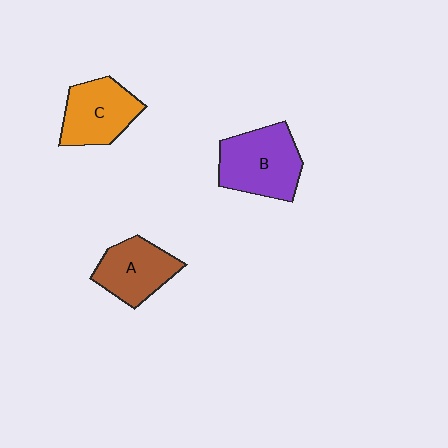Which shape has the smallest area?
Shape A (brown).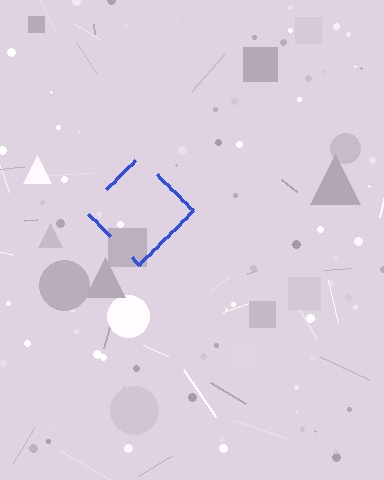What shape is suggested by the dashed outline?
The dashed outline suggests a diamond.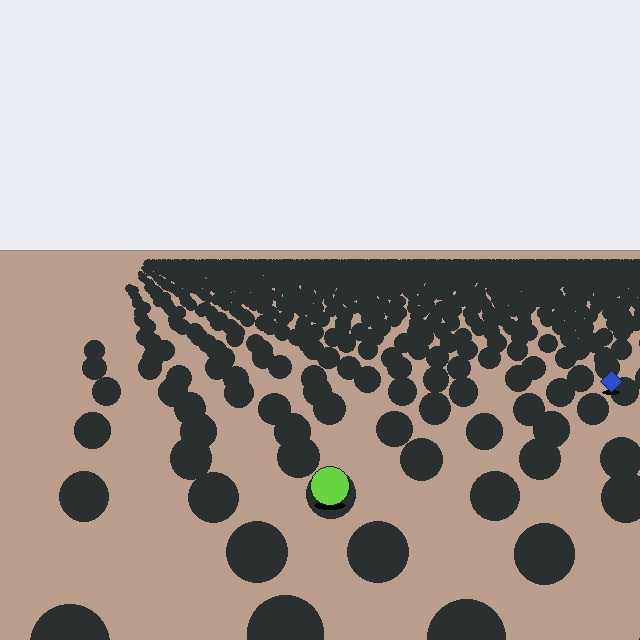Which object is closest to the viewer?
The lime circle is closest. The texture marks near it are larger and more spread out.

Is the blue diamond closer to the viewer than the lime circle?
No. The lime circle is closer — you can tell from the texture gradient: the ground texture is coarser near it.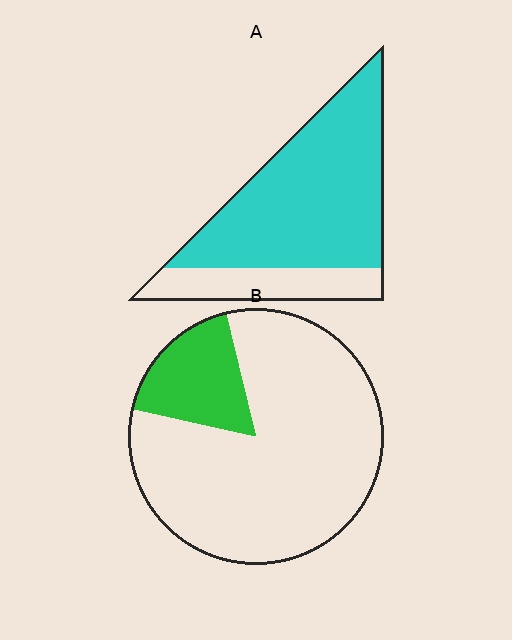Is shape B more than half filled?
No.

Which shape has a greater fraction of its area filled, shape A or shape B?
Shape A.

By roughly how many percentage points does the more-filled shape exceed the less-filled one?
By roughly 60 percentage points (A over B).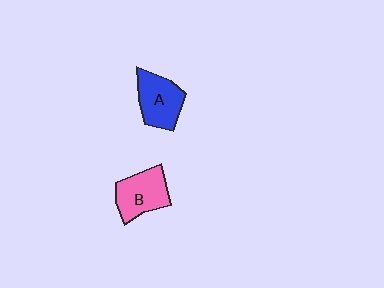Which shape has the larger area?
Shape B (pink).